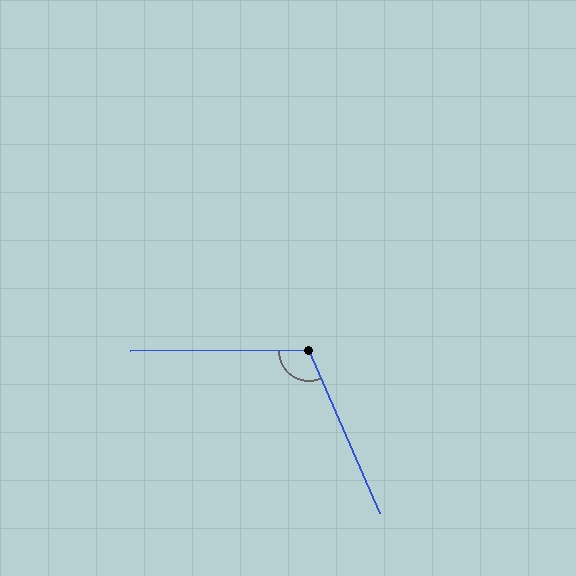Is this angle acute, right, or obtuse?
It is obtuse.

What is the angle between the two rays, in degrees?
Approximately 113 degrees.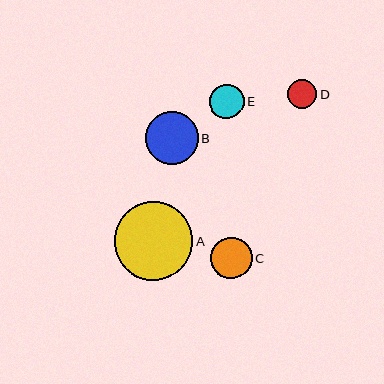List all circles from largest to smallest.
From largest to smallest: A, B, C, E, D.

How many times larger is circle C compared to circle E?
Circle C is approximately 1.2 times the size of circle E.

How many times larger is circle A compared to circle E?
Circle A is approximately 2.2 times the size of circle E.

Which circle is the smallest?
Circle D is the smallest with a size of approximately 30 pixels.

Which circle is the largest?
Circle A is the largest with a size of approximately 78 pixels.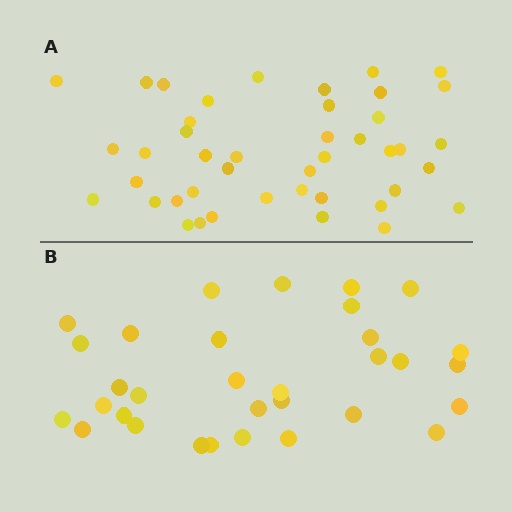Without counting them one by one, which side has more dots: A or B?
Region A (the top region) has more dots.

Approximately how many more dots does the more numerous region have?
Region A has roughly 12 or so more dots than region B.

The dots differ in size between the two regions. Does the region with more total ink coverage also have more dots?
No. Region B has more total ink coverage because its dots are larger, but region A actually contains more individual dots. Total area can be misleading — the number of items is what matters here.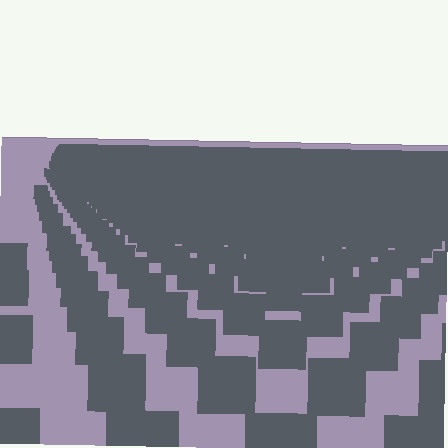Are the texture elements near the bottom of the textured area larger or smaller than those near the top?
Larger. Near the bottom, elements are closer to the viewer and appear at a bigger on-screen size.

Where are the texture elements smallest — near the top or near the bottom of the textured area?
Near the top.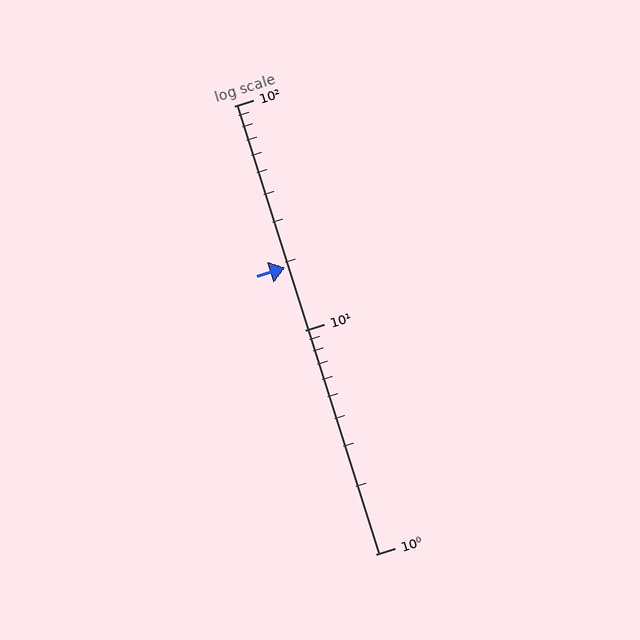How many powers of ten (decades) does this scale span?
The scale spans 2 decades, from 1 to 100.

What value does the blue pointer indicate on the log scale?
The pointer indicates approximately 19.